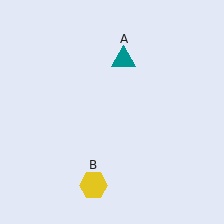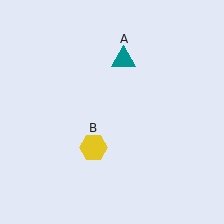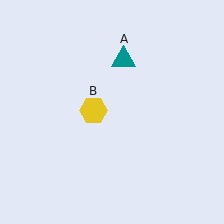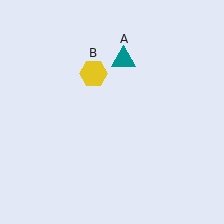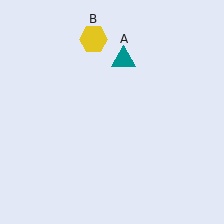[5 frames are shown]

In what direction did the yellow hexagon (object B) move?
The yellow hexagon (object B) moved up.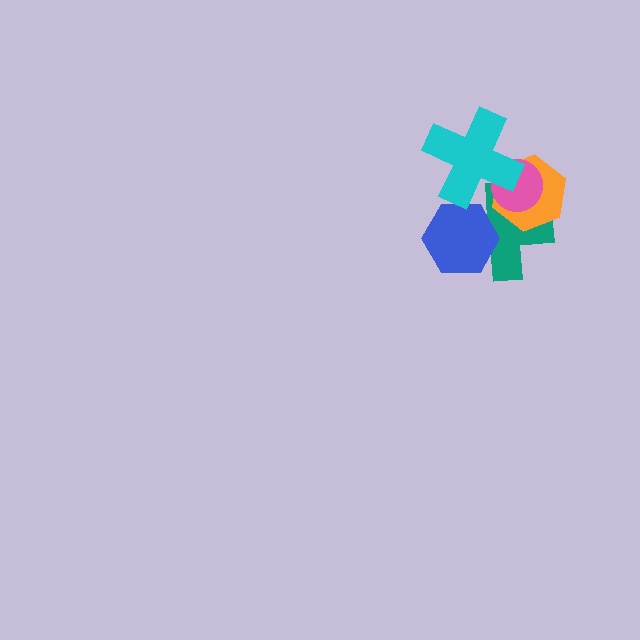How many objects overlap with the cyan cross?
3 objects overlap with the cyan cross.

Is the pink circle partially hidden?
Yes, it is partially covered by another shape.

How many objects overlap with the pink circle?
3 objects overlap with the pink circle.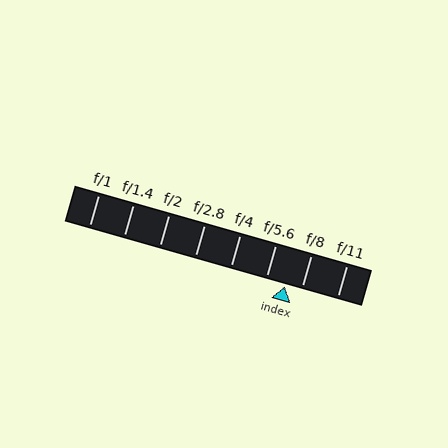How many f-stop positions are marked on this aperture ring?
There are 8 f-stop positions marked.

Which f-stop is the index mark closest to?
The index mark is closest to f/8.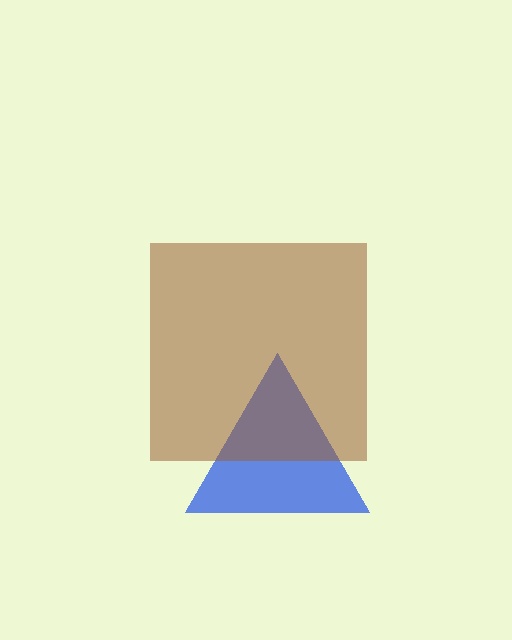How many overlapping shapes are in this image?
There are 2 overlapping shapes in the image.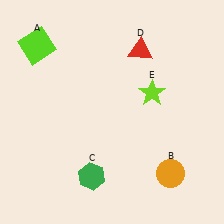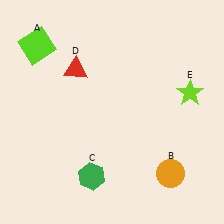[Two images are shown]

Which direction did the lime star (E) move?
The lime star (E) moved right.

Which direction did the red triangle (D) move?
The red triangle (D) moved left.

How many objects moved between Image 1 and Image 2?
2 objects moved between the two images.